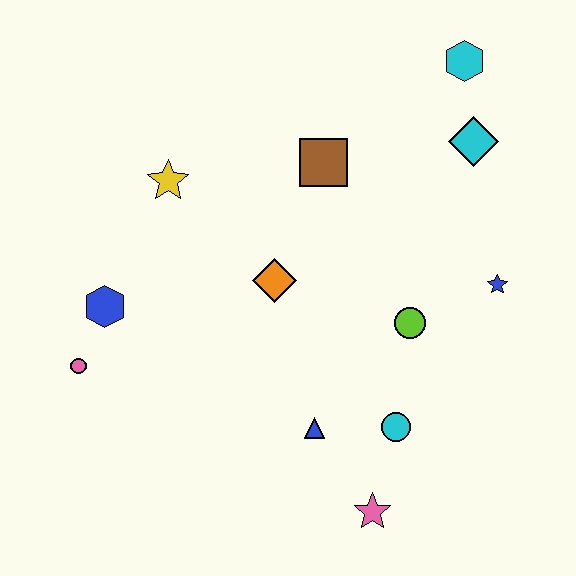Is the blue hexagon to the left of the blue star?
Yes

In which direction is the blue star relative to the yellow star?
The blue star is to the right of the yellow star.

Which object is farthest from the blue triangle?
The cyan hexagon is farthest from the blue triangle.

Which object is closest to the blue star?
The lime circle is closest to the blue star.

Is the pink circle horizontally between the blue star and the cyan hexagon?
No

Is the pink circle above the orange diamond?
No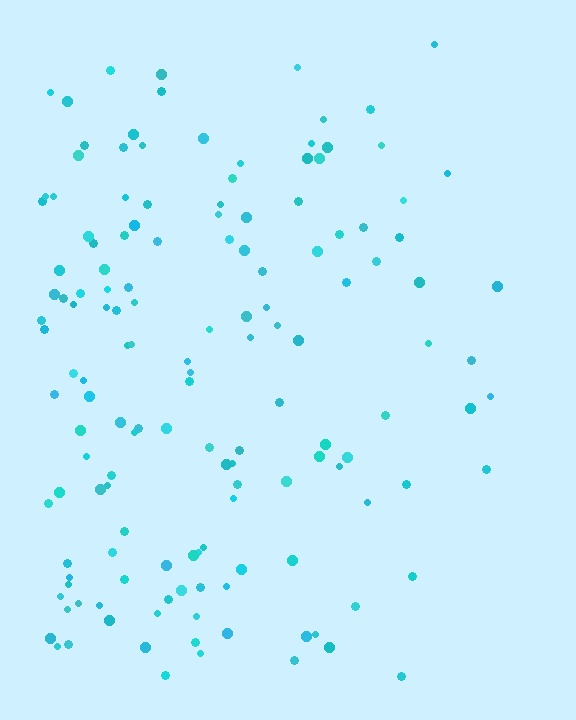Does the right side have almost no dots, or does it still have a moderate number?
Still a moderate number, just noticeably fewer than the left.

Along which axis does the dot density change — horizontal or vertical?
Horizontal.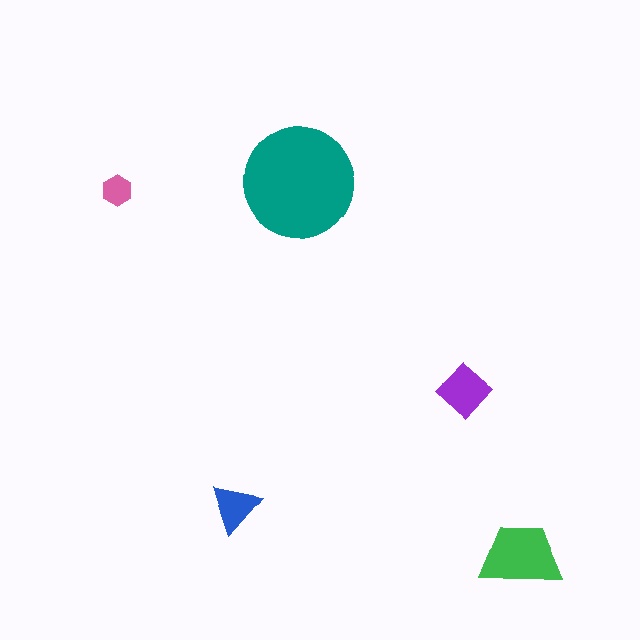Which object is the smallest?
The pink hexagon.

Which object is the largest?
The teal circle.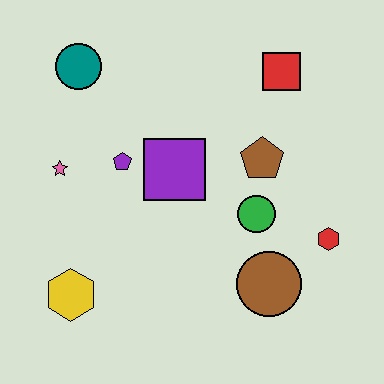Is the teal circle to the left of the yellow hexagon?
No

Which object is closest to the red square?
The brown pentagon is closest to the red square.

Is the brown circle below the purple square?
Yes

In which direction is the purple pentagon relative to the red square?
The purple pentagon is to the left of the red square.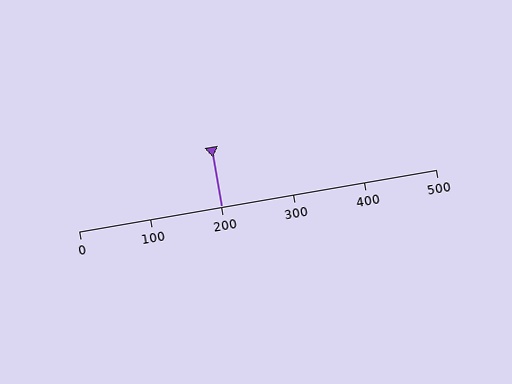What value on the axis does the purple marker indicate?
The marker indicates approximately 200.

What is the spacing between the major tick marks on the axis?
The major ticks are spaced 100 apart.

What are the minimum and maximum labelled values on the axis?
The axis runs from 0 to 500.